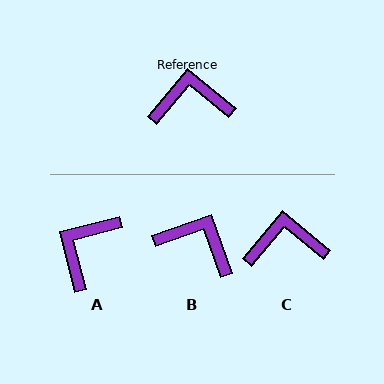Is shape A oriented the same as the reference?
No, it is off by about 54 degrees.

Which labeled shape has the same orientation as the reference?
C.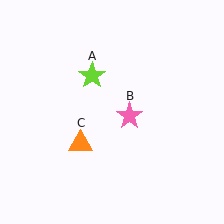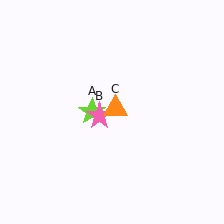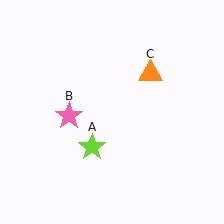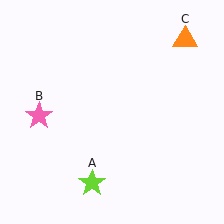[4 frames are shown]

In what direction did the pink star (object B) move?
The pink star (object B) moved left.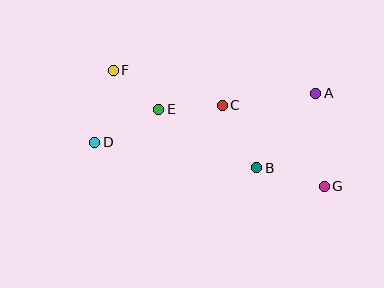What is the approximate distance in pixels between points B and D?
The distance between B and D is approximately 164 pixels.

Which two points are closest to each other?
Points E and F are closest to each other.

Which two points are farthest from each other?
Points F and G are farthest from each other.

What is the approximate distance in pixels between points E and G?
The distance between E and G is approximately 182 pixels.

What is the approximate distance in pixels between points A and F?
The distance between A and F is approximately 203 pixels.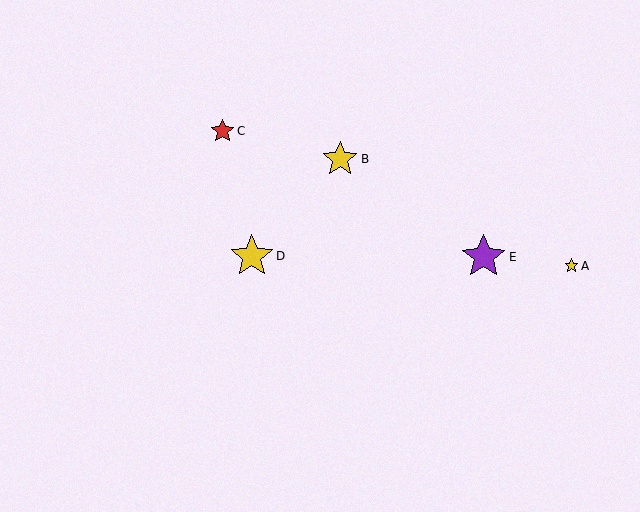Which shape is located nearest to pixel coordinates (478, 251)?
The purple star (labeled E) at (484, 257) is nearest to that location.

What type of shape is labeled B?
Shape B is a yellow star.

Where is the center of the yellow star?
The center of the yellow star is at (571, 266).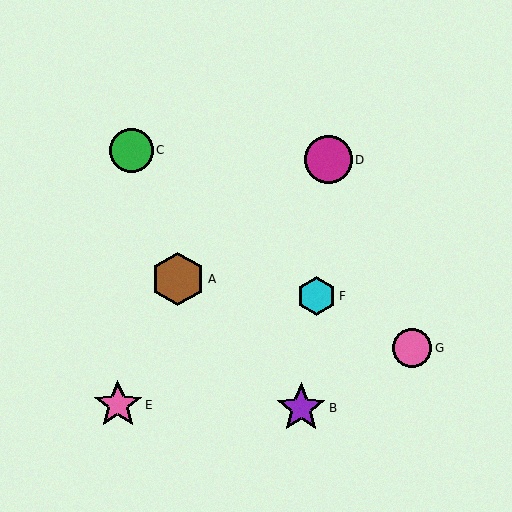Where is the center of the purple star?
The center of the purple star is at (301, 408).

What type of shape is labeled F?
Shape F is a cyan hexagon.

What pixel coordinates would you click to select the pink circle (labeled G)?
Click at (412, 348) to select the pink circle G.